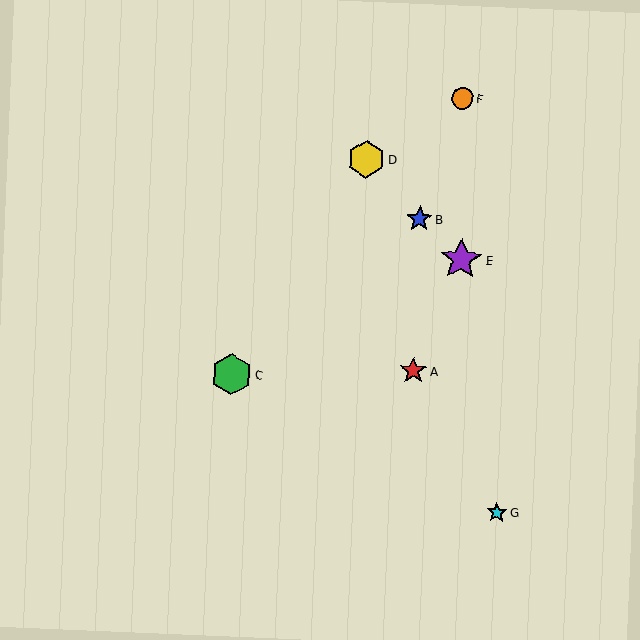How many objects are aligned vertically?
2 objects (A, B) are aligned vertically.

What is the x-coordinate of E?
Object E is at x≈461.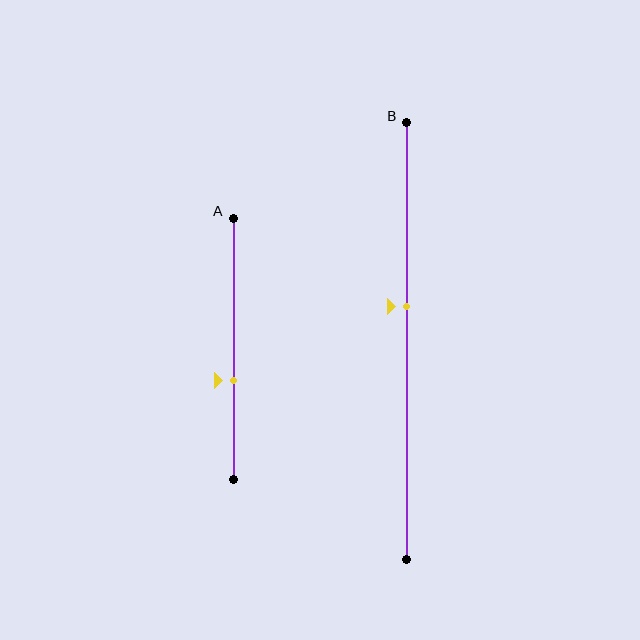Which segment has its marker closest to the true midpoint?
Segment B has its marker closest to the true midpoint.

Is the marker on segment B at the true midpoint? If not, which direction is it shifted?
No, the marker on segment B is shifted upward by about 8% of the segment length.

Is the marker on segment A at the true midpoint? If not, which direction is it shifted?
No, the marker on segment A is shifted downward by about 12% of the segment length.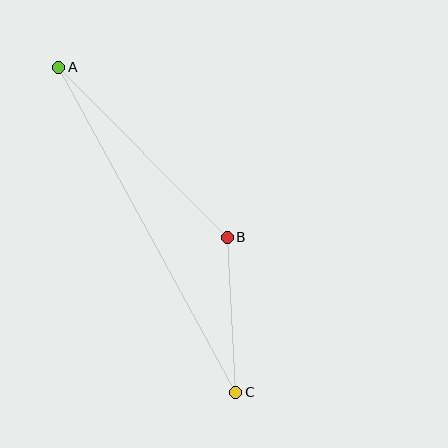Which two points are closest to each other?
Points B and C are closest to each other.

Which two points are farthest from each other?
Points A and C are farthest from each other.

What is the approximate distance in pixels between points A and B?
The distance between A and B is approximately 240 pixels.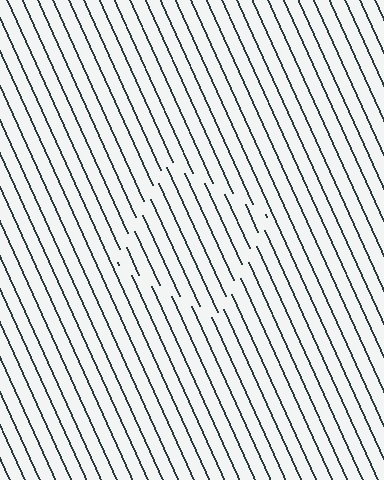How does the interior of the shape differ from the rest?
The interior of the shape contains the same grating, shifted by half a period — the contour is defined by the phase discontinuity where line-ends from the inner and outer gratings abut.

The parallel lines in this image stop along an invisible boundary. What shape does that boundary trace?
An illusory square. The interior of the shape contains the same grating, shifted by half a period — the contour is defined by the phase discontinuity where line-ends from the inner and outer gratings abut.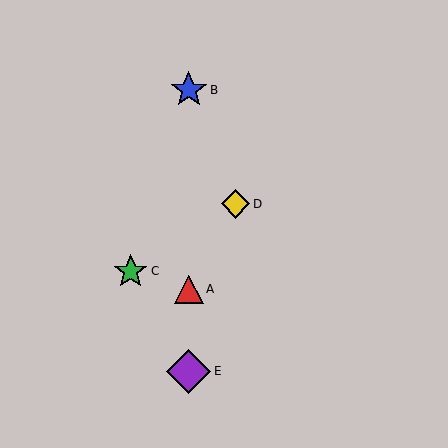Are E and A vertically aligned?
Yes, both are at x≈189.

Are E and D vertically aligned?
No, E is at x≈189 and D is at x≈236.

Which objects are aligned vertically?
Objects A, B, E are aligned vertically.